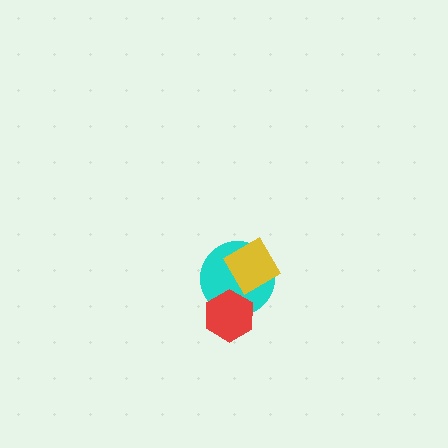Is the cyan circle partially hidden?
Yes, it is partially covered by another shape.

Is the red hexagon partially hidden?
No, no other shape covers it.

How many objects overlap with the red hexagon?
1 object overlaps with the red hexagon.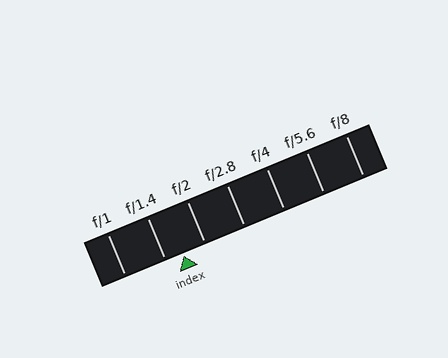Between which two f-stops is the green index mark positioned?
The index mark is between f/1.4 and f/2.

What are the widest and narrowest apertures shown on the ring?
The widest aperture shown is f/1 and the narrowest is f/8.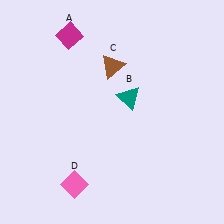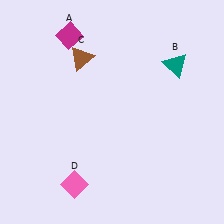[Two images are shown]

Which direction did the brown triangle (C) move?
The brown triangle (C) moved left.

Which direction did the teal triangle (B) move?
The teal triangle (B) moved right.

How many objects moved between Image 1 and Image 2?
2 objects moved between the two images.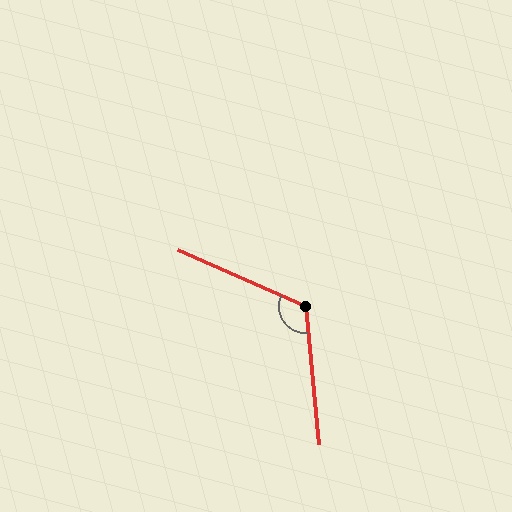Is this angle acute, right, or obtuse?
It is obtuse.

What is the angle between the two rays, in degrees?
Approximately 119 degrees.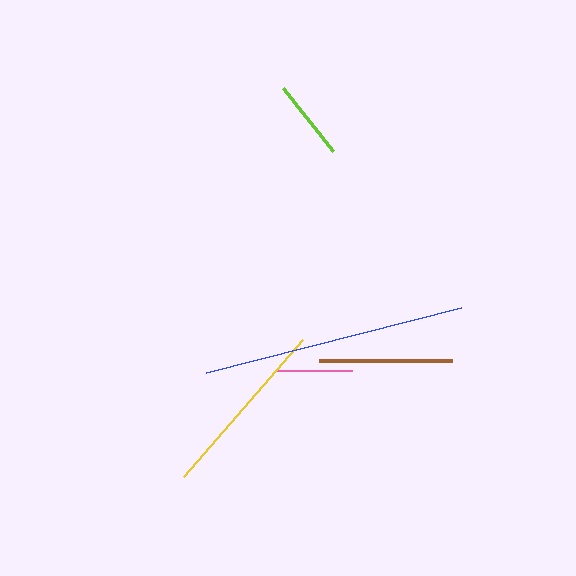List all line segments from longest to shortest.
From longest to shortest: blue, yellow, brown, lime, pink.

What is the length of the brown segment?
The brown segment is approximately 133 pixels long.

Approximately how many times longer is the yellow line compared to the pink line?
The yellow line is approximately 2.4 times the length of the pink line.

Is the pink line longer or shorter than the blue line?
The blue line is longer than the pink line.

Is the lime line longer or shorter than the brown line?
The brown line is longer than the lime line.